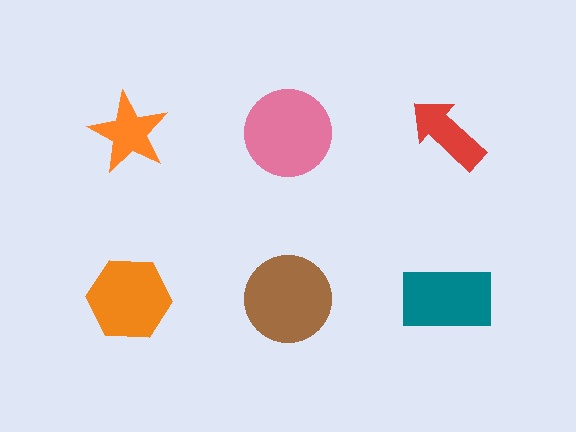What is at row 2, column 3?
A teal rectangle.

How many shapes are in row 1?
3 shapes.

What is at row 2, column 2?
A brown circle.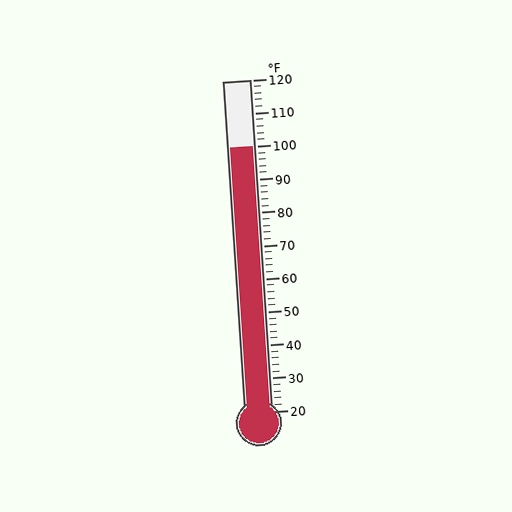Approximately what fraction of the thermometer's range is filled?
The thermometer is filled to approximately 80% of its range.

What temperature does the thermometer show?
The thermometer shows approximately 100°F.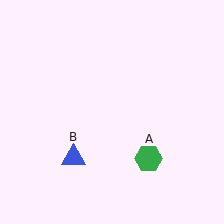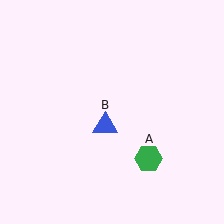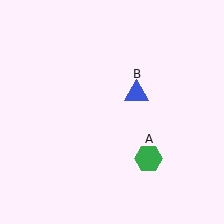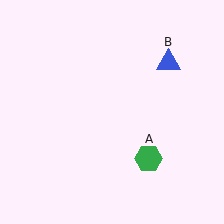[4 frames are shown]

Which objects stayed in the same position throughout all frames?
Green hexagon (object A) remained stationary.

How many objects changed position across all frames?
1 object changed position: blue triangle (object B).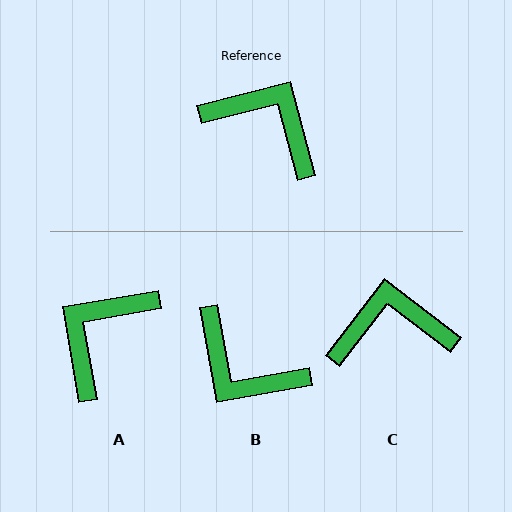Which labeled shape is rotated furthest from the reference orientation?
B, about 176 degrees away.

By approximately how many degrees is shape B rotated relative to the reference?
Approximately 176 degrees counter-clockwise.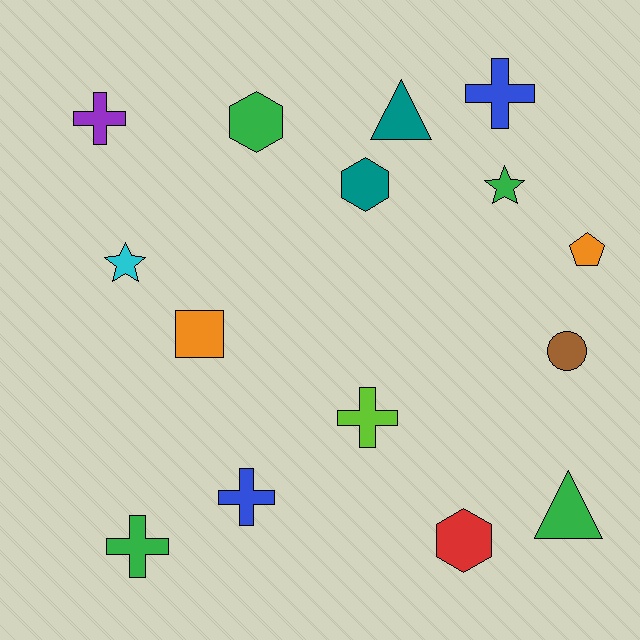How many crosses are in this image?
There are 5 crosses.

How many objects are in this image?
There are 15 objects.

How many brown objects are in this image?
There is 1 brown object.